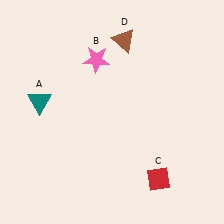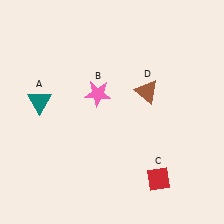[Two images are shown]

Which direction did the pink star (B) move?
The pink star (B) moved down.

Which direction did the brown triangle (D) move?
The brown triangle (D) moved down.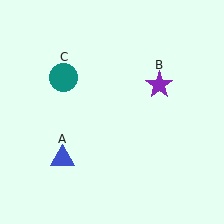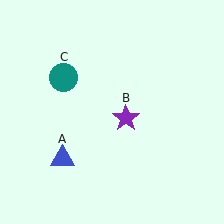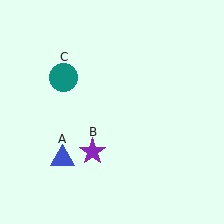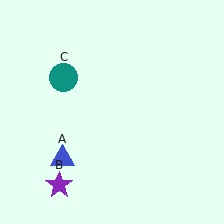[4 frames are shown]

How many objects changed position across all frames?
1 object changed position: purple star (object B).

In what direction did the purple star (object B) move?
The purple star (object B) moved down and to the left.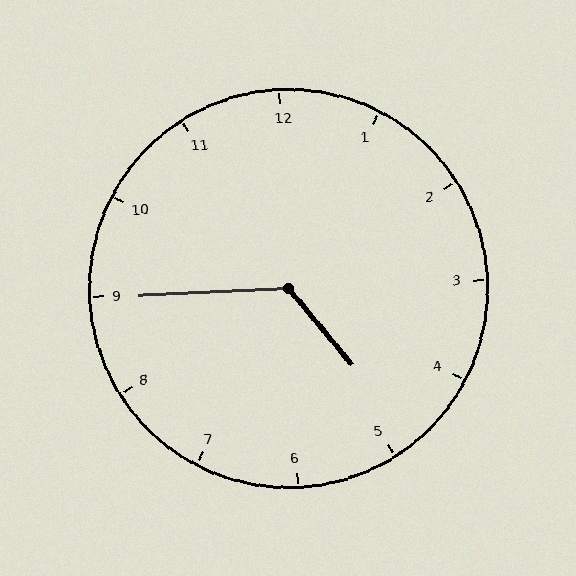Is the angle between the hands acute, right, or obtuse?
It is obtuse.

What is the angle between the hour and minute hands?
Approximately 128 degrees.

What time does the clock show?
4:45.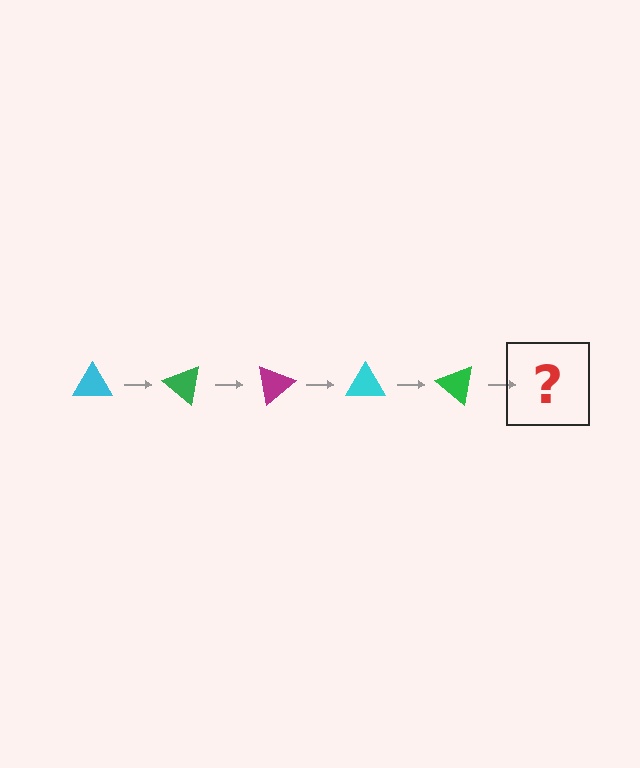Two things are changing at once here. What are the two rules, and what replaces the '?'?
The two rules are that it rotates 40 degrees each step and the color cycles through cyan, green, and magenta. The '?' should be a magenta triangle, rotated 200 degrees from the start.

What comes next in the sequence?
The next element should be a magenta triangle, rotated 200 degrees from the start.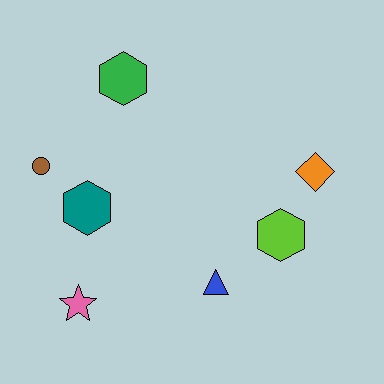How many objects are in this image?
There are 7 objects.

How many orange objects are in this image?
There is 1 orange object.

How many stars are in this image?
There is 1 star.